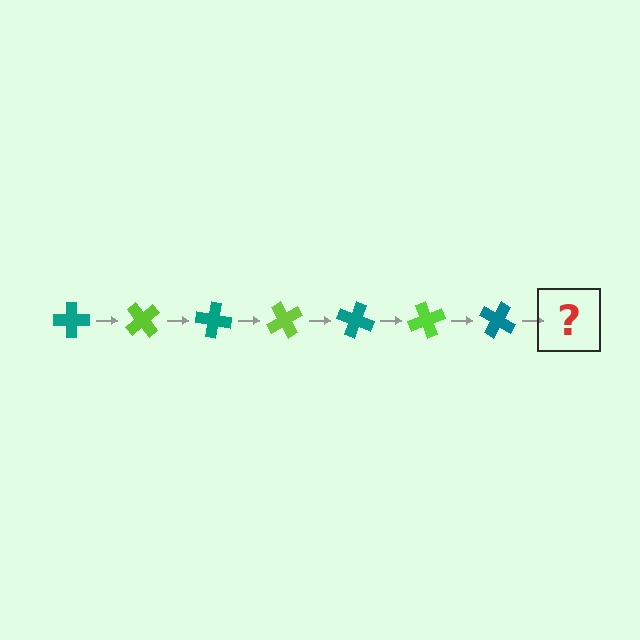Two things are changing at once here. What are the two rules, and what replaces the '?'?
The two rules are that it rotates 50 degrees each step and the color cycles through teal and lime. The '?' should be a lime cross, rotated 350 degrees from the start.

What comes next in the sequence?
The next element should be a lime cross, rotated 350 degrees from the start.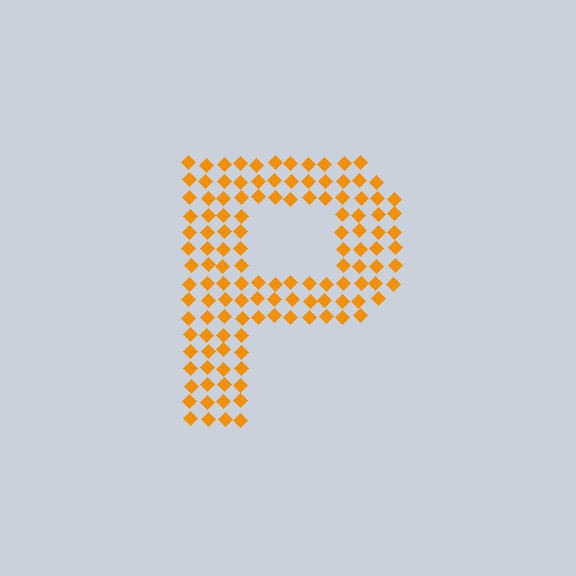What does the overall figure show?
The overall figure shows the letter P.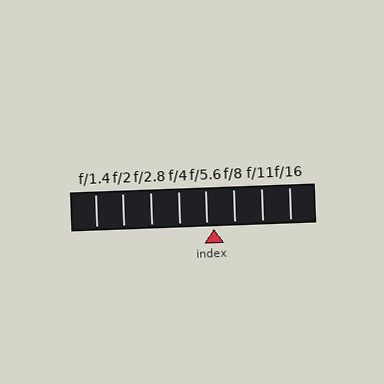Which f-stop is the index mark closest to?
The index mark is closest to f/5.6.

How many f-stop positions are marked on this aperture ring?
There are 8 f-stop positions marked.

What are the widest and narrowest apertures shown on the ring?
The widest aperture shown is f/1.4 and the narrowest is f/16.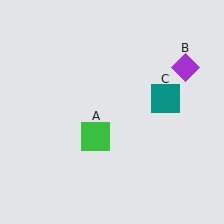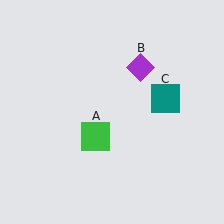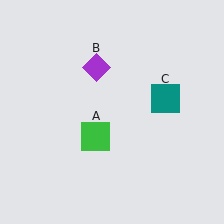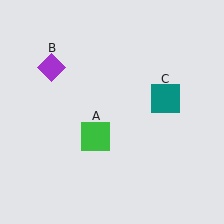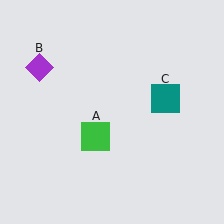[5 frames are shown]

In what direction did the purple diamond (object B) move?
The purple diamond (object B) moved left.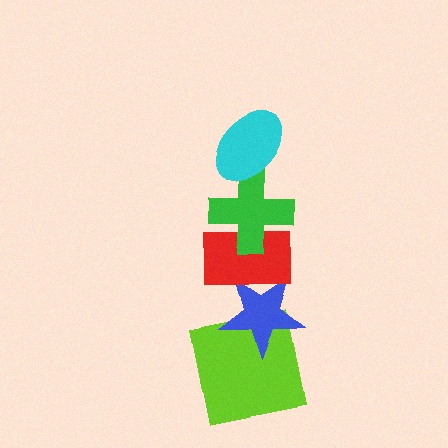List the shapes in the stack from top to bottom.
From top to bottom: the cyan ellipse, the green cross, the red rectangle, the blue star, the lime square.